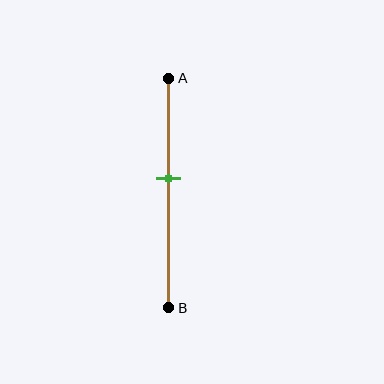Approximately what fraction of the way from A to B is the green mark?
The green mark is approximately 45% of the way from A to B.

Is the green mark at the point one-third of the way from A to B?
No, the mark is at about 45% from A, not at the 33% one-third point.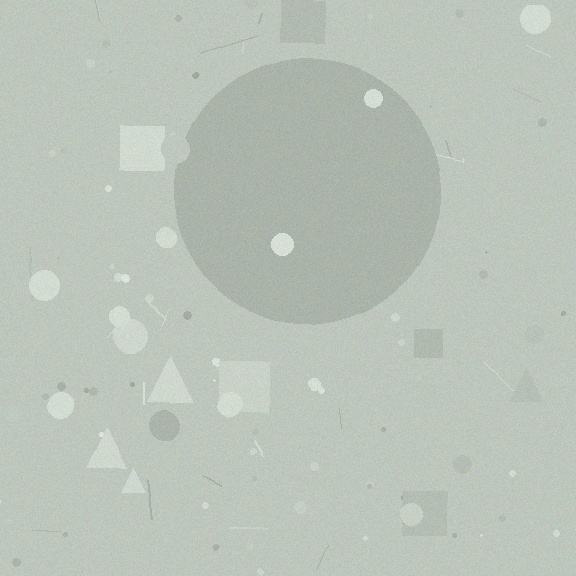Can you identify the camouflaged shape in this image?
The camouflaged shape is a circle.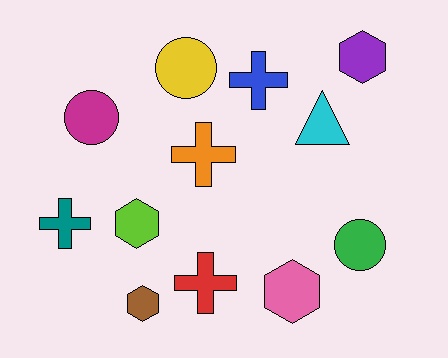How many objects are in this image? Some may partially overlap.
There are 12 objects.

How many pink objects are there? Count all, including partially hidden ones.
There is 1 pink object.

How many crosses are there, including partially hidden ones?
There are 4 crosses.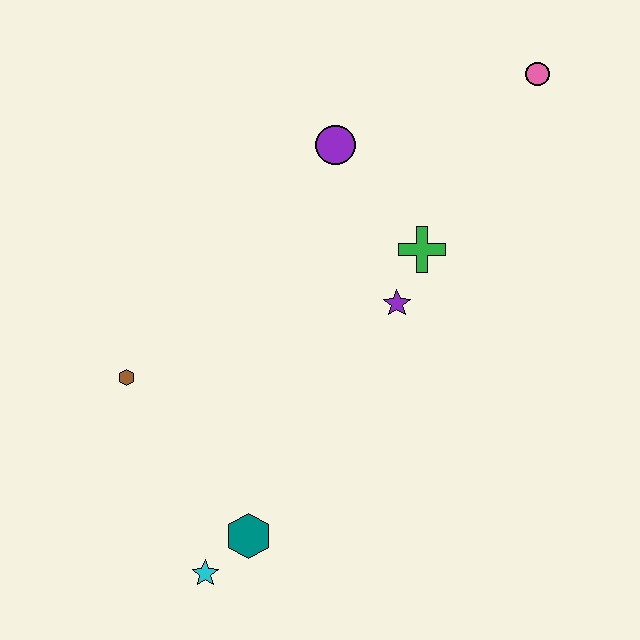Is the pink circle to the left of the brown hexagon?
No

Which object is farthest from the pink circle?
The cyan star is farthest from the pink circle.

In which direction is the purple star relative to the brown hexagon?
The purple star is to the right of the brown hexagon.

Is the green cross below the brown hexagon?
No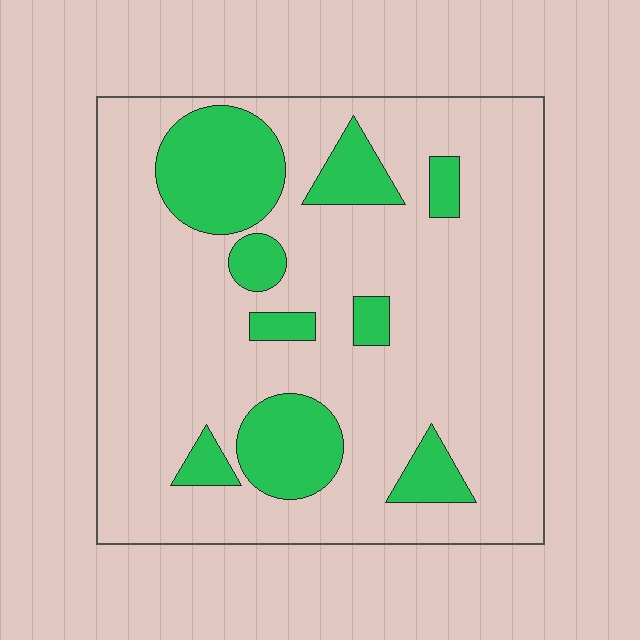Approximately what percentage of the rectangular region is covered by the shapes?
Approximately 20%.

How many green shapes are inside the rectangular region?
9.